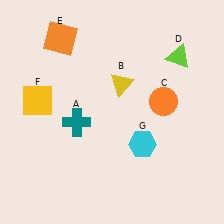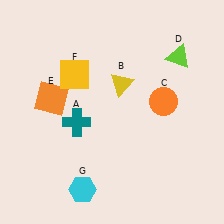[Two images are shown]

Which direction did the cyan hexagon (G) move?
The cyan hexagon (G) moved left.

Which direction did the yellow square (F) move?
The yellow square (F) moved right.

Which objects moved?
The objects that moved are: the orange square (E), the yellow square (F), the cyan hexagon (G).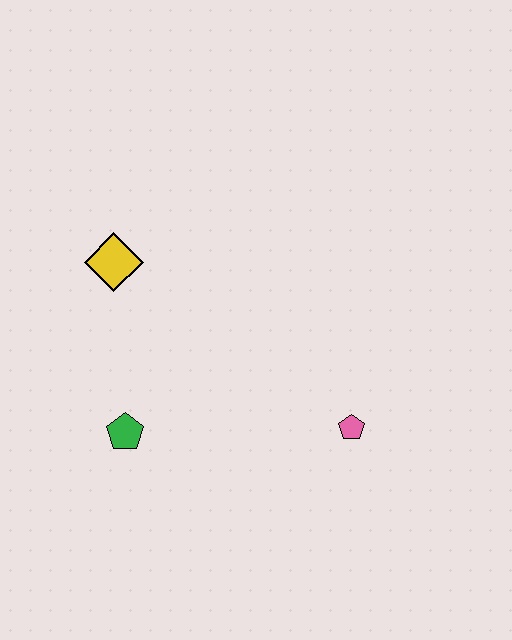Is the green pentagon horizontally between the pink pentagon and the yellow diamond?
Yes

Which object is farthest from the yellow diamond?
The pink pentagon is farthest from the yellow diamond.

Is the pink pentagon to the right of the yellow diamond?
Yes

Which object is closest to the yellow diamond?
The green pentagon is closest to the yellow diamond.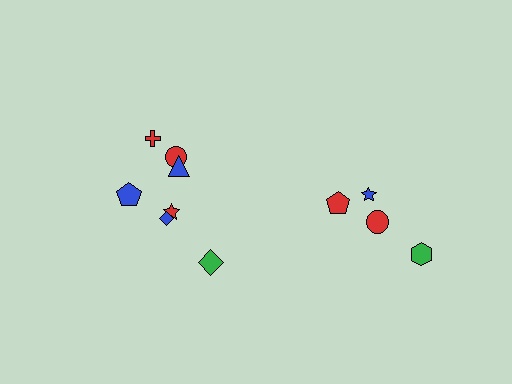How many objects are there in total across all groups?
There are 11 objects.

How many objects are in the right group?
There are 4 objects.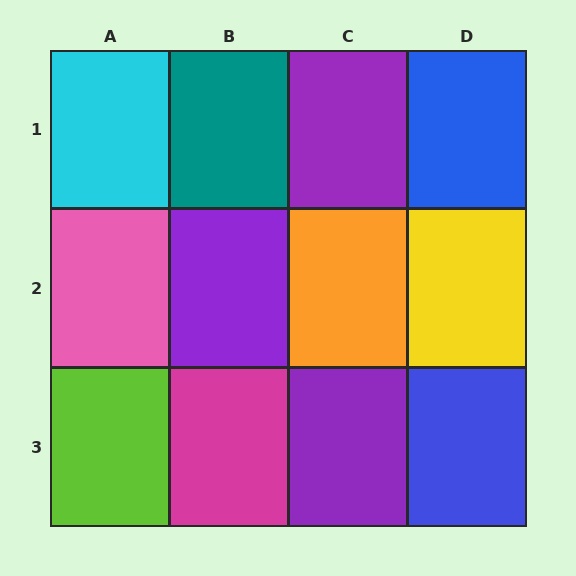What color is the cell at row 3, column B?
Magenta.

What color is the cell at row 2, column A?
Pink.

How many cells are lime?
1 cell is lime.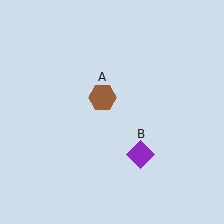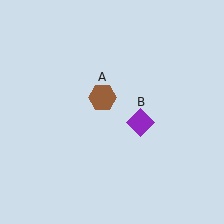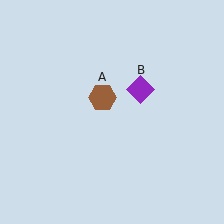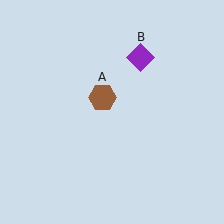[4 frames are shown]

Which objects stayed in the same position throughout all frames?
Brown hexagon (object A) remained stationary.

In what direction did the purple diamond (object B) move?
The purple diamond (object B) moved up.